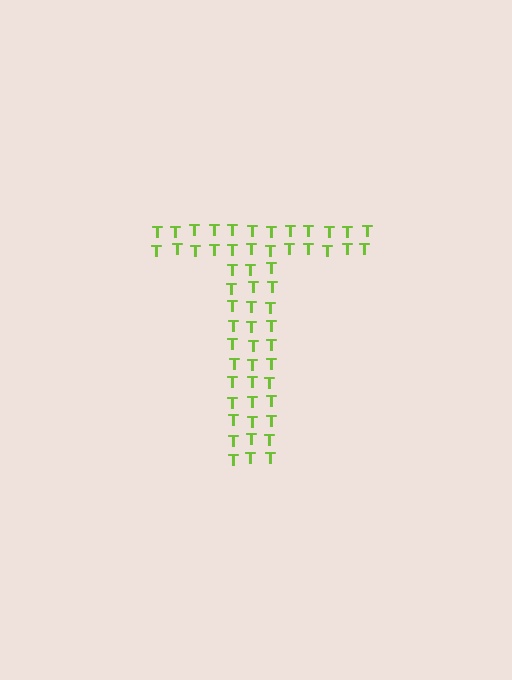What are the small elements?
The small elements are letter T's.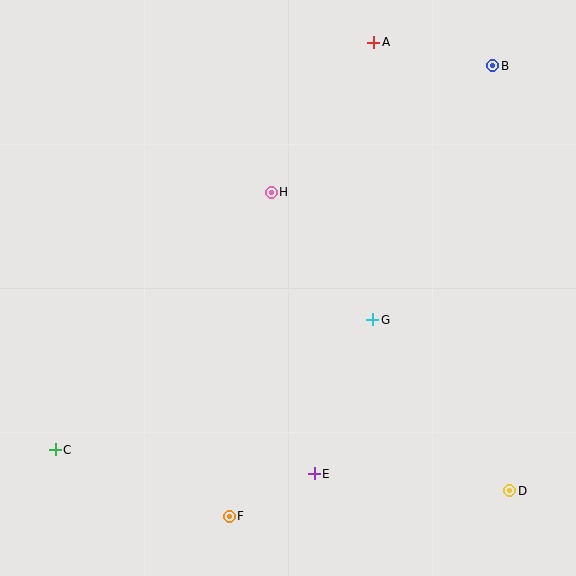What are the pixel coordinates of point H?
Point H is at (271, 192).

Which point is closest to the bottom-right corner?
Point D is closest to the bottom-right corner.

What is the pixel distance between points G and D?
The distance between G and D is 219 pixels.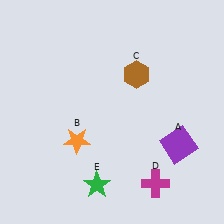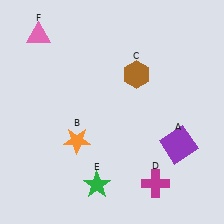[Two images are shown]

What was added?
A pink triangle (F) was added in Image 2.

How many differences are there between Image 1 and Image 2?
There is 1 difference between the two images.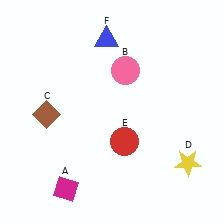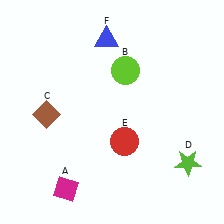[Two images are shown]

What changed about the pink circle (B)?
In Image 1, B is pink. In Image 2, it changed to lime.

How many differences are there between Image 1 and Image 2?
There are 2 differences between the two images.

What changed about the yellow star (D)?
In Image 1, D is yellow. In Image 2, it changed to lime.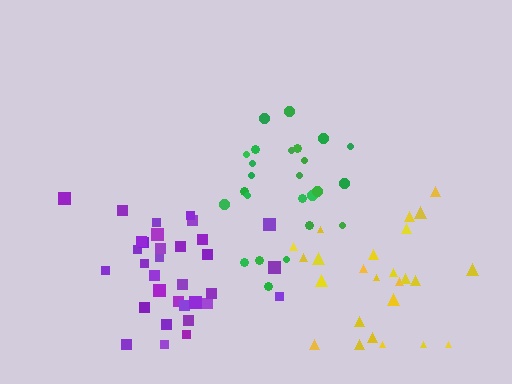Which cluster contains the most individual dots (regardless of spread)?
Purple (33).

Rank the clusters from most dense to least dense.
purple, green, yellow.